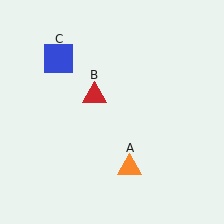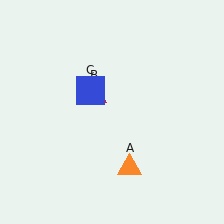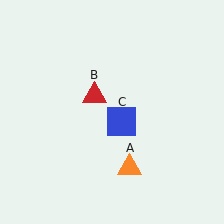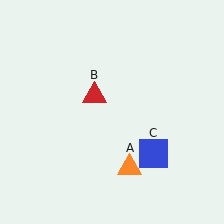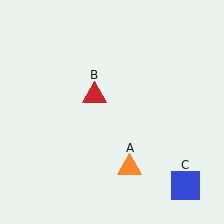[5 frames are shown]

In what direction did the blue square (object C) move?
The blue square (object C) moved down and to the right.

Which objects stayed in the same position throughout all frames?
Orange triangle (object A) and red triangle (object B) remained stationary.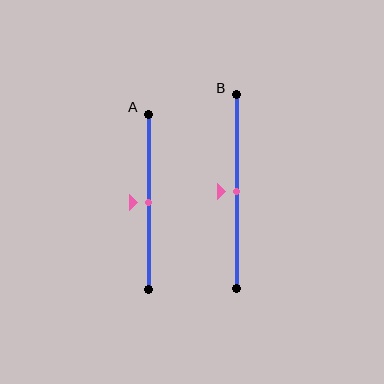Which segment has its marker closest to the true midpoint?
Segment A has its marker closest to the true midpoint.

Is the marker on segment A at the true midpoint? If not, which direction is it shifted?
Yes, the marker on segment A is at the true midpoint.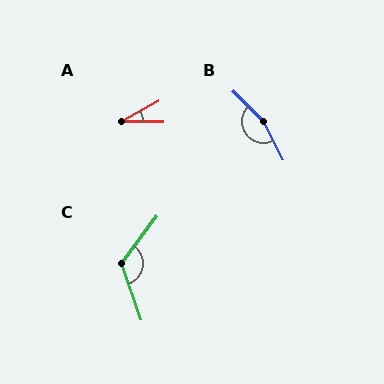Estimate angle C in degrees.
Approximately 124 degrees.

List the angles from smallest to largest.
A (30°), C (124°), B (162°).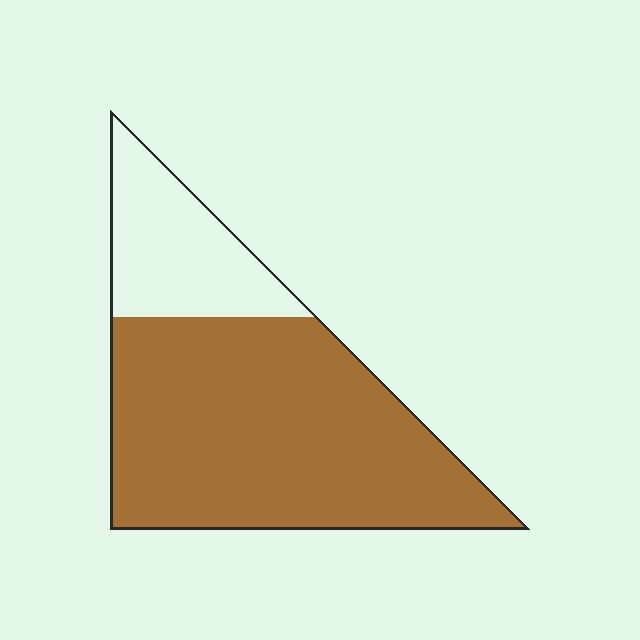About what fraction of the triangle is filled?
About three quarters (3/4).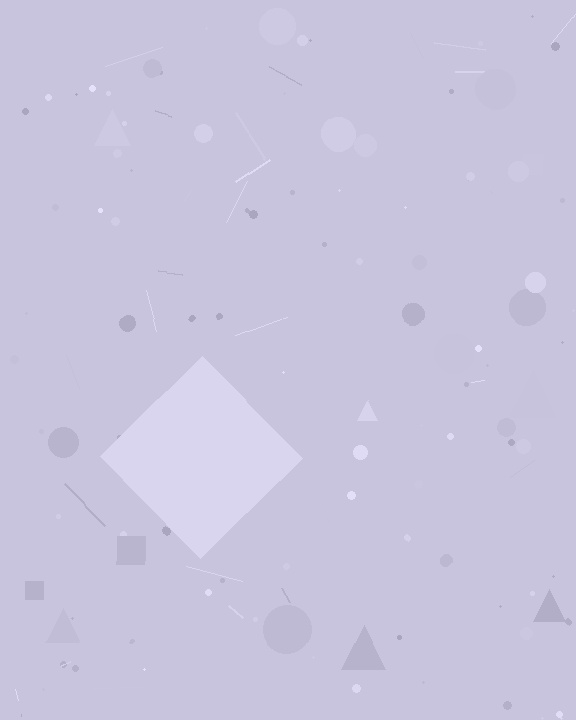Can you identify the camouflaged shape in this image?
The camouflaged shape is a diamond.